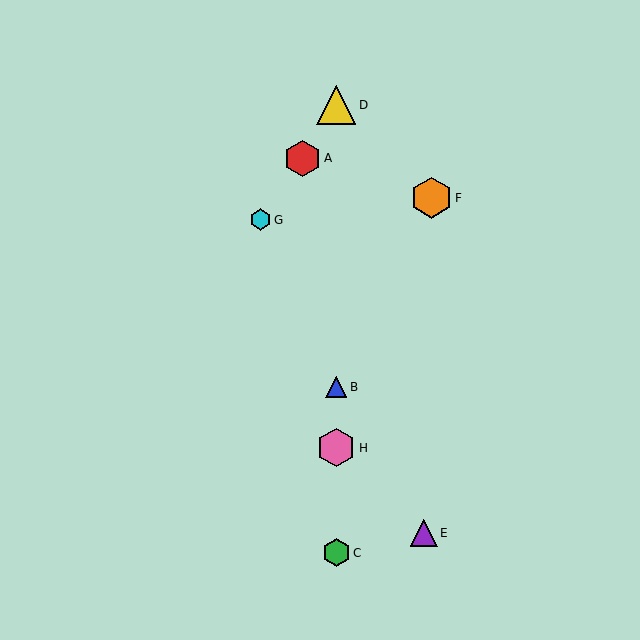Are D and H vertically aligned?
Yes, both are at x≈336.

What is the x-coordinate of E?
Object E is at x≈424.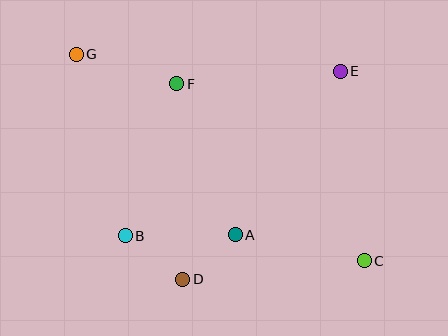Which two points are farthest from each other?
Points C and G are farthest from each other.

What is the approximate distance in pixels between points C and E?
The distance between C and E is approximately 191 pixels.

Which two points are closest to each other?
Points A and D are closest to each other.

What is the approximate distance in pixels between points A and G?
The distance between A and G is approximately 241 pixels.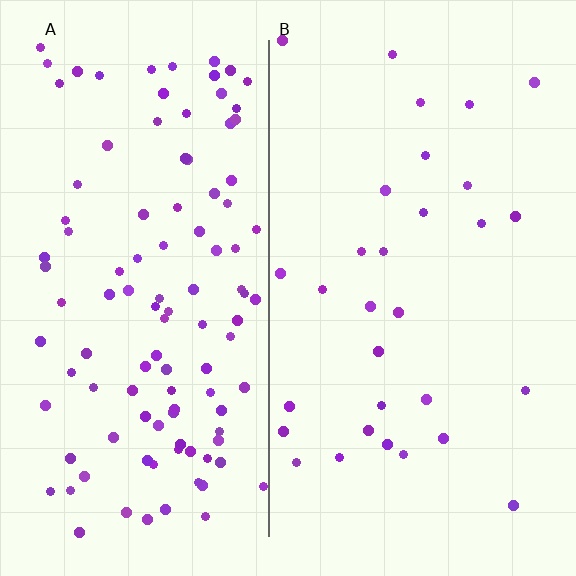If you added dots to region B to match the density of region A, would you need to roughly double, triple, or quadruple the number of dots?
Approximately quadruple.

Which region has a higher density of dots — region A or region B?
A (the left).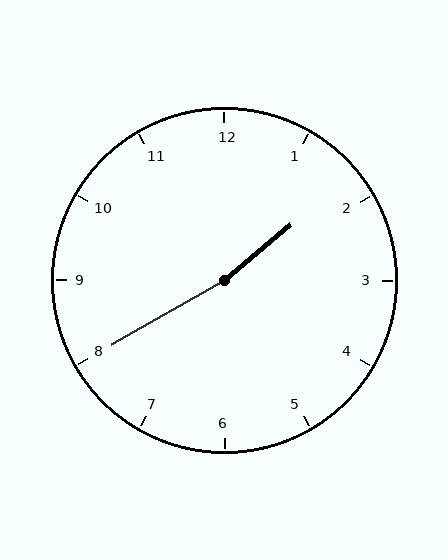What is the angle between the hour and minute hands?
Approximately 170 degrees.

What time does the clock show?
1:40.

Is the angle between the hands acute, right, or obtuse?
It is obtuse.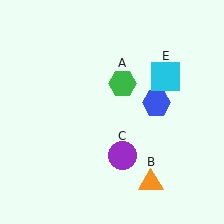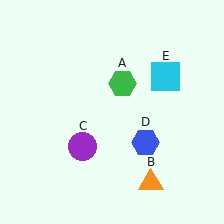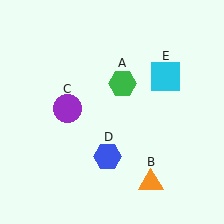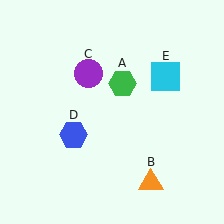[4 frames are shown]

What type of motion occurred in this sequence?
The purple circle (object C), blue hexagon (object D) rotated clockwise around the center of the scene.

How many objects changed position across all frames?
2 objects changed position: purple circle (object C), blue hexagon (object D).